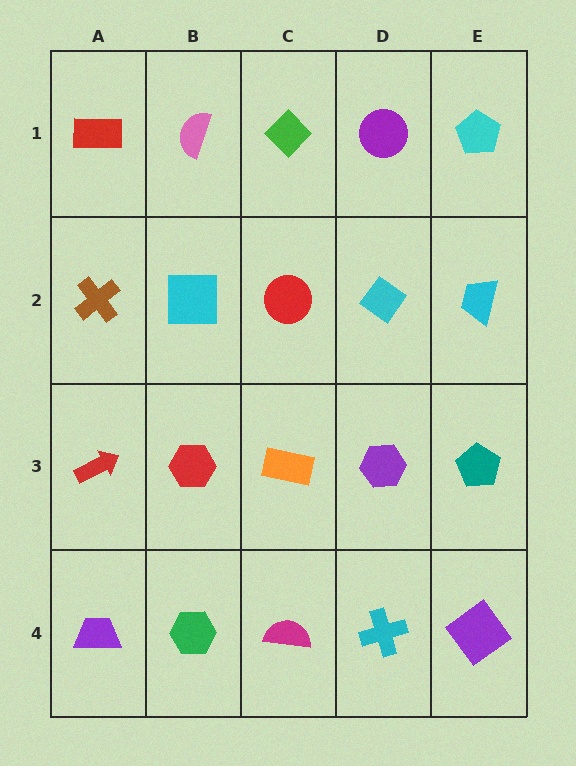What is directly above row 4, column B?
A red hexagon.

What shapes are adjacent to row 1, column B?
A cyan square (row 2, column B), a red rectangle (row 1, column A), a green diamond (row 1, column C).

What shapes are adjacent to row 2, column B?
A pink semicircle (row 1, column B), a red hexagon (row 3, column B), a brown cross (row 2, column A), a red circle (row 2, column C).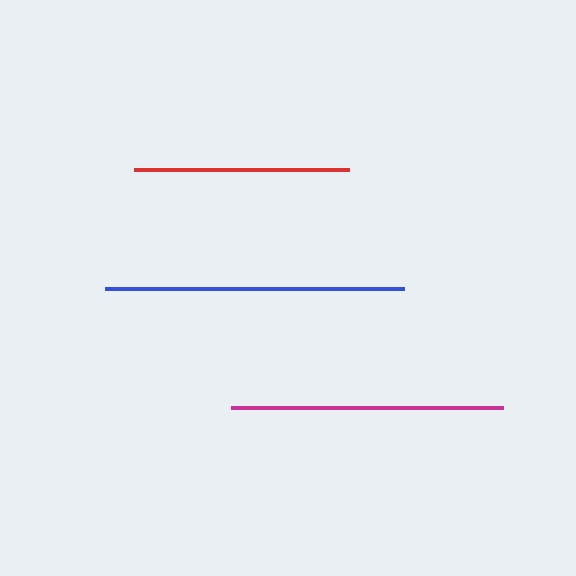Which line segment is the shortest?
The red line is the shortest at approximately 215 pixels.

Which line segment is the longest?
The blue line is the longest at approximately 299 pixels.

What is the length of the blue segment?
The blue segment is approximately 299 pixels long.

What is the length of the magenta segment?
The magenta segment is approximately 272 pixels long.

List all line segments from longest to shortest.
From longest to shortest: blue, magenta, red.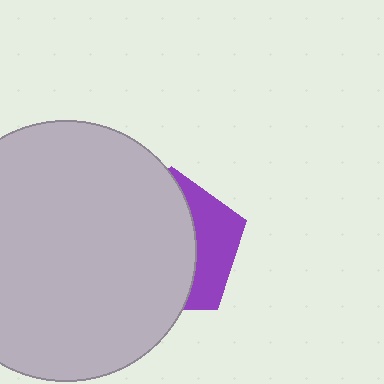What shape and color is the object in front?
The object in front is a light gray circle.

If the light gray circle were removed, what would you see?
You would see the complete purple pentagon.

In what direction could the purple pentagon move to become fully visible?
The purple pentagon could move right. That would shift it out from behind the light gray circle entirely.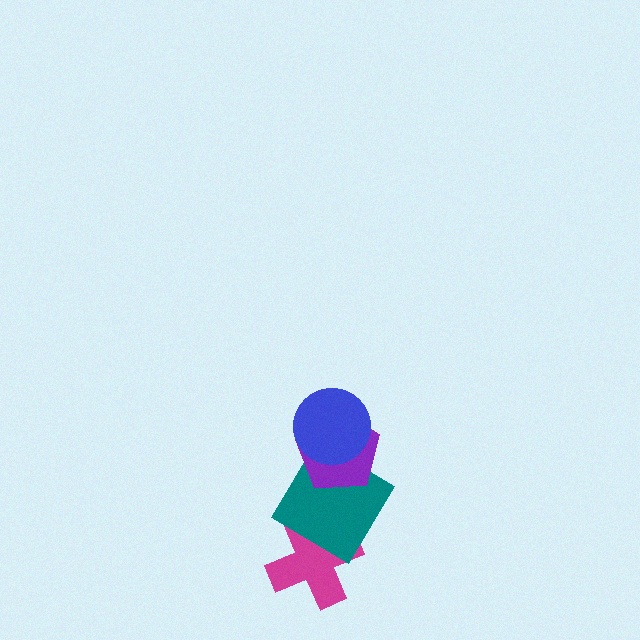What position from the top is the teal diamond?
The teal diamond is 3rd from the top.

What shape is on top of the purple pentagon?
The blue circle is on top of the purple pentagon.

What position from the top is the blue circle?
The blue circle is 1st from the top.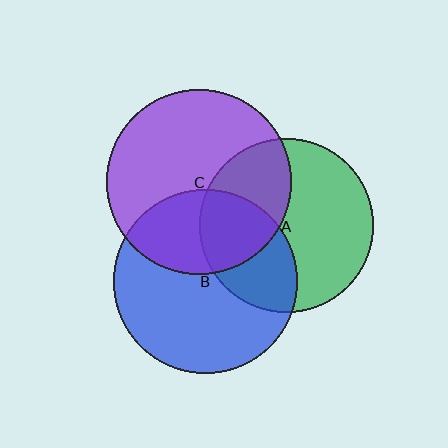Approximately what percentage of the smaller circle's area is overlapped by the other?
Approximately 35%.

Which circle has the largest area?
Circle C (purple).